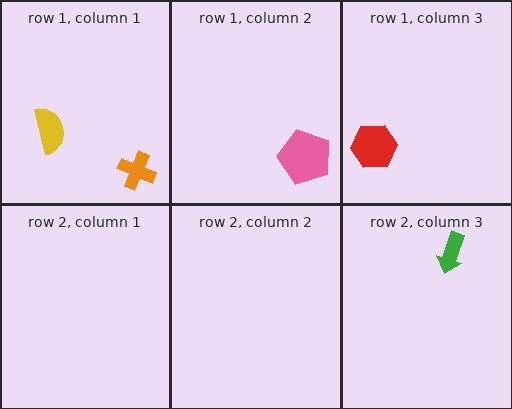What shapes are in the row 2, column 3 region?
The green arrow.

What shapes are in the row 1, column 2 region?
The pink pentagon.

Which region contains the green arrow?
The row 2, column 3 region.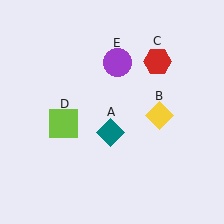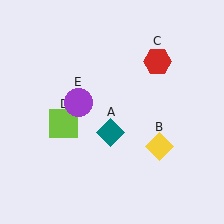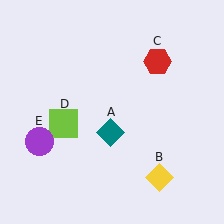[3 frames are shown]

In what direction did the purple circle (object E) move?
The purple circle (object E) moved down and to the left.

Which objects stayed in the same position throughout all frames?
Teal diamond (object A) and red hexagon (object C) and lime square (object D) remained stationary.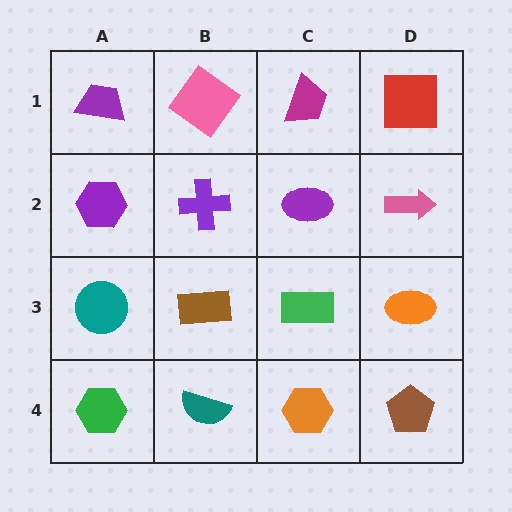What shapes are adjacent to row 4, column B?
A brown rectangle (row 3, column B), a green hexagon (row 4, column A), an orange hexagon (row 4, column C).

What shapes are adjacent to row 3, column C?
A purple ellipse (row 2, column C), an orange hexagon (row 4, column C), a brown rectangle (row 3, column B), an orange ellipse (row 3, column D).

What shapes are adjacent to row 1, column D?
A pink arrow (row 2, column D), a magenta trapezoid (row 1, column C).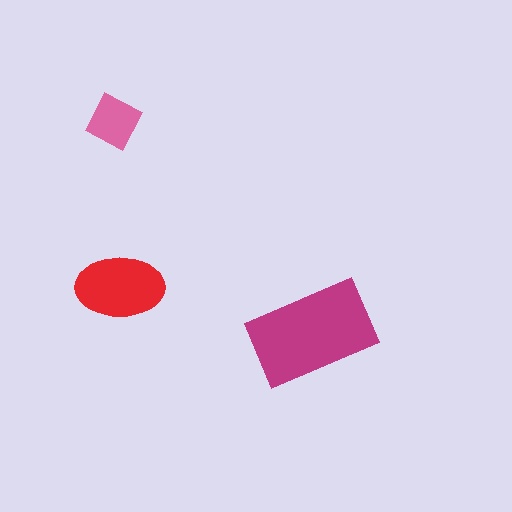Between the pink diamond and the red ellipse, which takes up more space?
The red ellipse.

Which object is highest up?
The pink diamond is topmost.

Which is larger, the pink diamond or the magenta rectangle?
The magenta rectangle.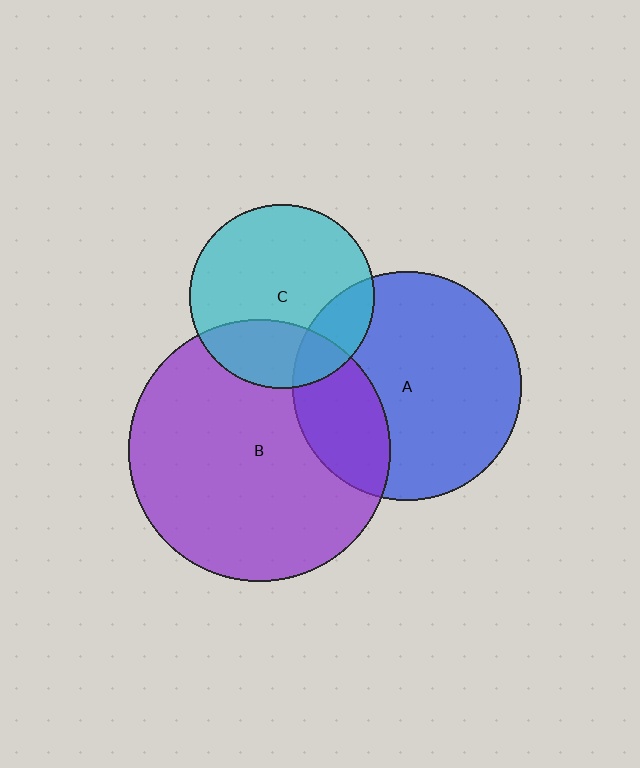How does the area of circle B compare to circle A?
Approximately 1.3 times.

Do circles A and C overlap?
Yes.